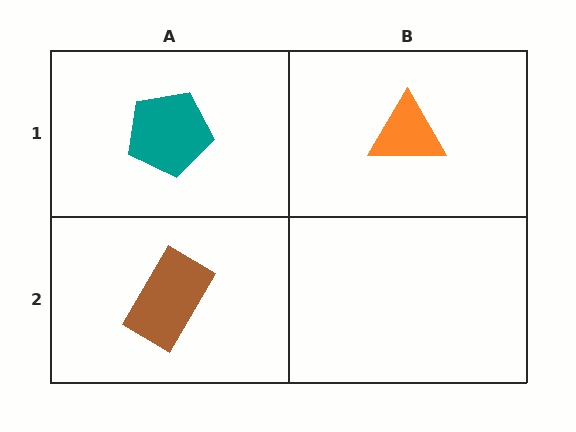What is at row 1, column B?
An orange triangle.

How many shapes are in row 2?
1 shape.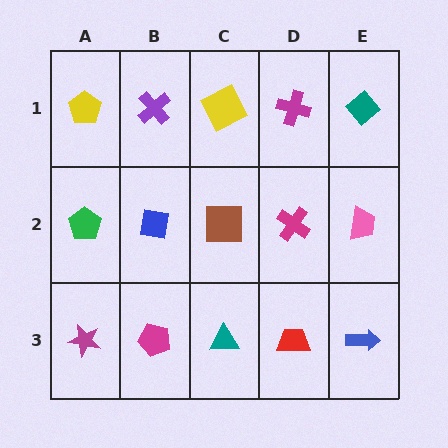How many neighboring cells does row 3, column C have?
3.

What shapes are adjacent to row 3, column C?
A brown square (row 2, column C), a magenta pentagon (row 3, column B), a red trapezoid (row 3, column D).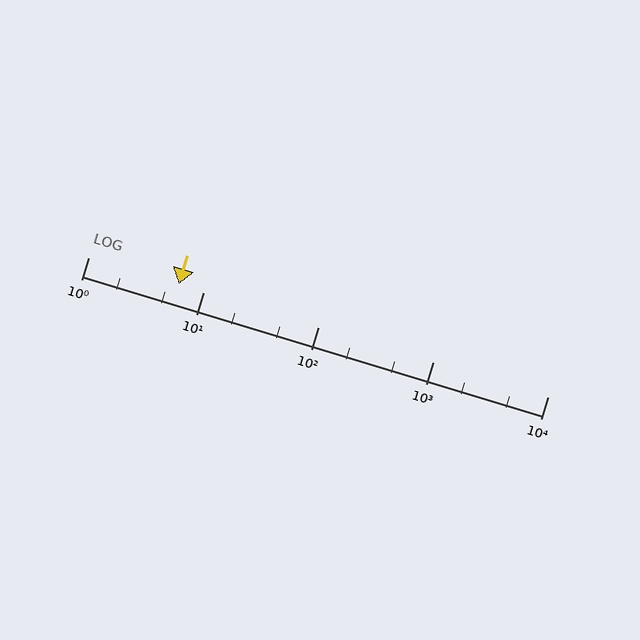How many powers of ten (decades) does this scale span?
The scale spans 4 decades, from 1 to 10000.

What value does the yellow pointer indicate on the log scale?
The pointer indicates approximately 6.1.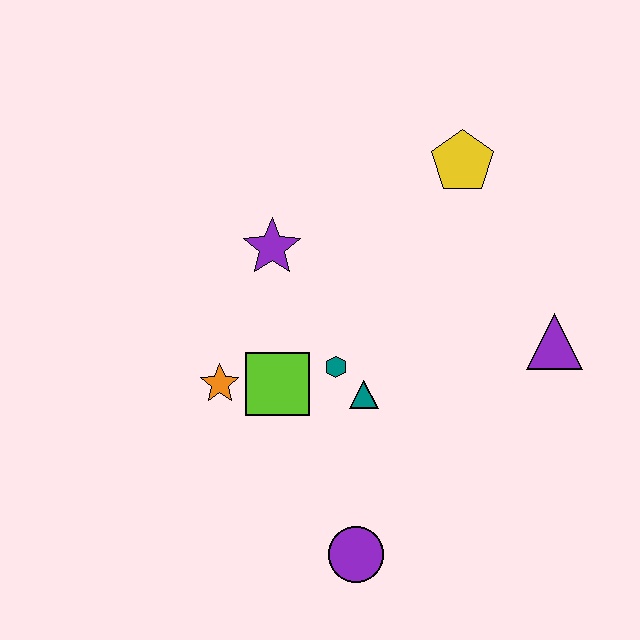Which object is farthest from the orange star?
The purple triangle is farthest from the orange star.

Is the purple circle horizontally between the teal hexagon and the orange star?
No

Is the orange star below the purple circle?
No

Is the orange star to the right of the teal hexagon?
No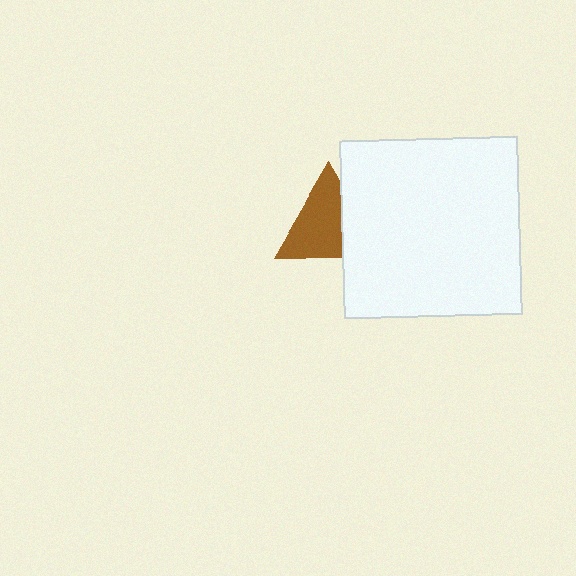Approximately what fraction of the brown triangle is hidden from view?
Roughly 31% of the brown triangle is hidden behind the white square.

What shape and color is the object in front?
The object in front is a white square.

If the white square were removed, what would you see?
You would see the complete brown triangle.